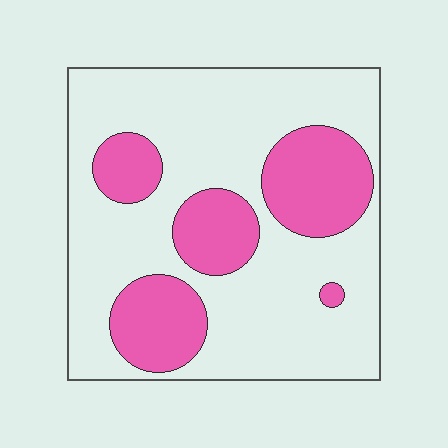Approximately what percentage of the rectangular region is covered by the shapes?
Approximately 30%.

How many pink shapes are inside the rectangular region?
5.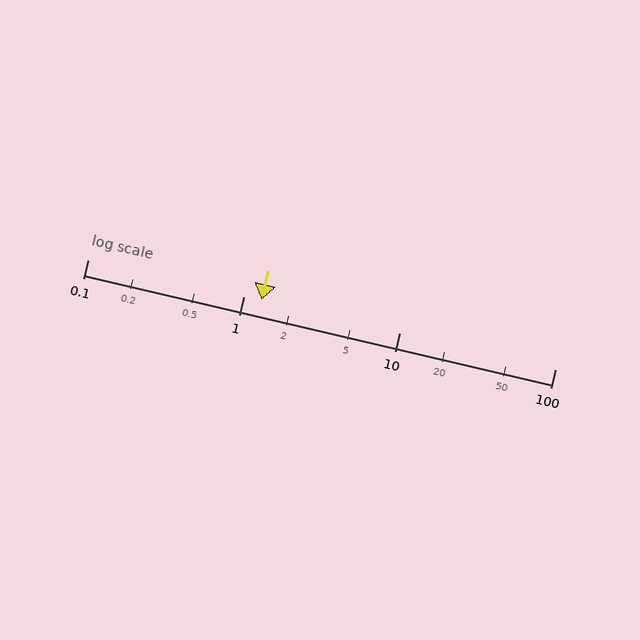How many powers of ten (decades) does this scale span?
The scale spans 3 decades, from 0.1 to 100.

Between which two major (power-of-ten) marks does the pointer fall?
The pointer is between 1 and 10.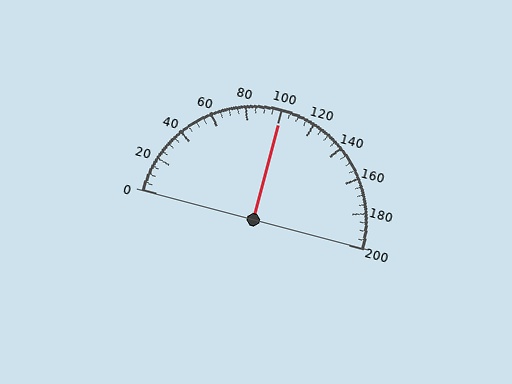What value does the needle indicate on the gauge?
The needle indicates approximately 100.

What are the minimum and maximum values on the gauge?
The gauge ranges from 0 to 200.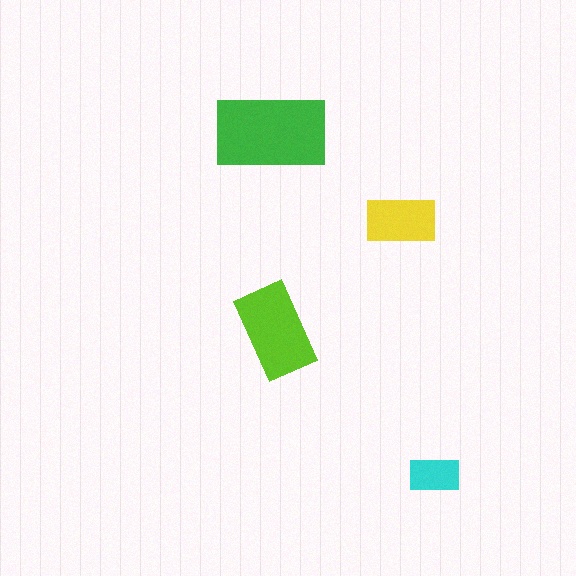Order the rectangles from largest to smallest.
the green one, the lime one, the yellow one, the cyan one.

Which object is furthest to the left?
The green rectangle is leftmost.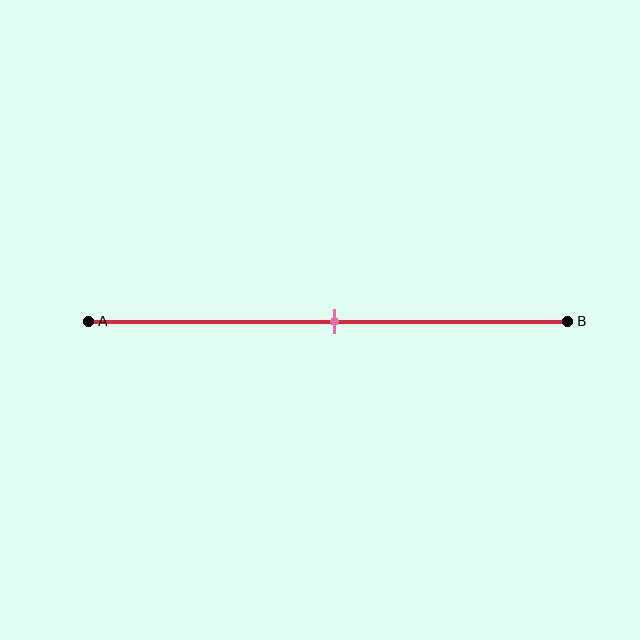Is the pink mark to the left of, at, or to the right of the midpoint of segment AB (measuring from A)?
The pink mark is approximately at the midpoint of segment AB.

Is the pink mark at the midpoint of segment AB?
Yes, the mark is approximately at the midpoint.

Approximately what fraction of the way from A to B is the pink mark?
The pink mark is approximately 50% of the way from A to B.